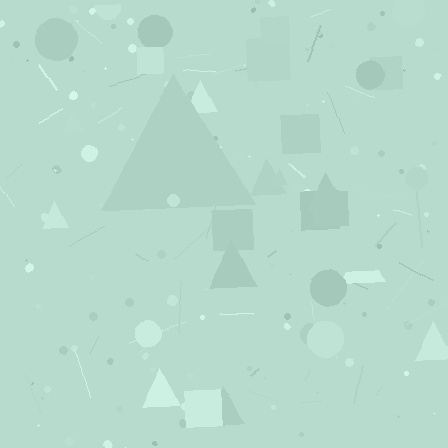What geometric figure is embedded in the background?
A triangle is embedded in the background.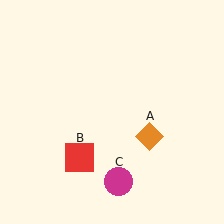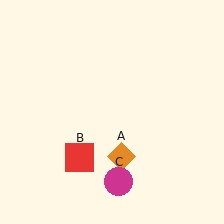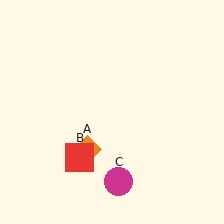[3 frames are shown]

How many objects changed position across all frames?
1 object changed position: orange diamond (object A).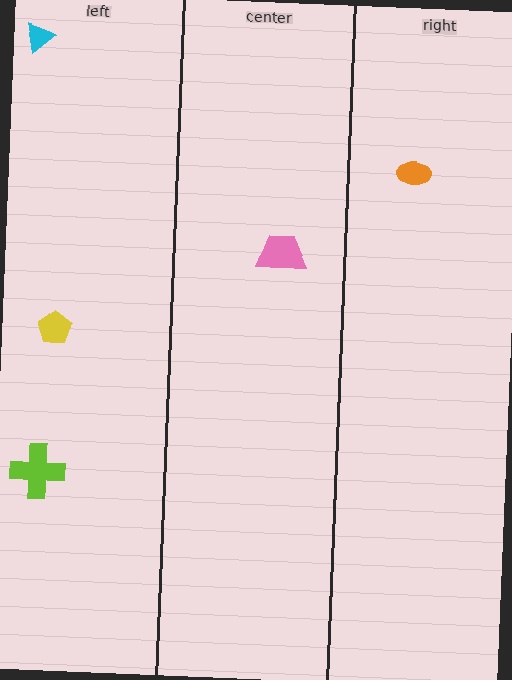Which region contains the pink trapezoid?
The center region.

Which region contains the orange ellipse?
The right region.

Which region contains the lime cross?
The left region.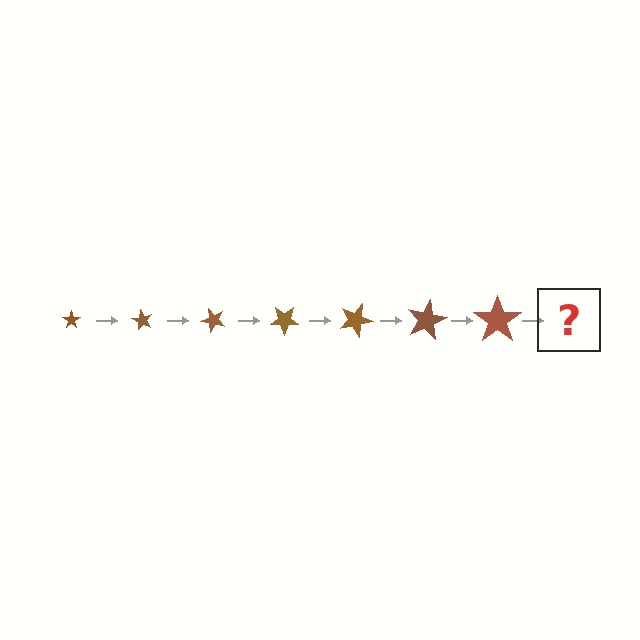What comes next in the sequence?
The next element should be a star, larger than the previous one and rotated 420 degrees from the start.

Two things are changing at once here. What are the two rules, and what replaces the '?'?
The two rules are that the star grows larger each step and it rotates 60 degrees each step. The '?' should be a star, larger than the previous one and rotated 420 degrees from the start.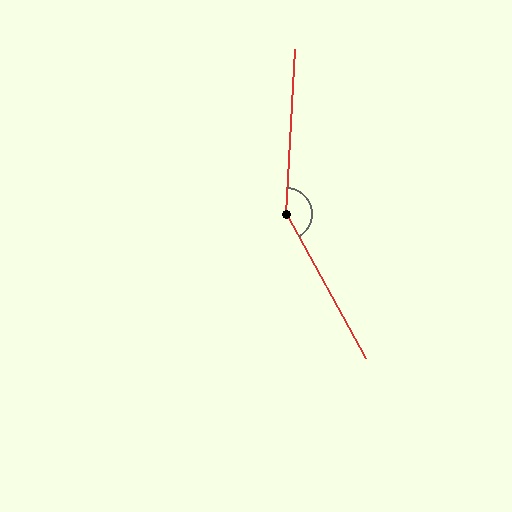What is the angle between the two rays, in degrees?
Approximately 148 degrees.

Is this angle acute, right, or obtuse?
It is obtuse.